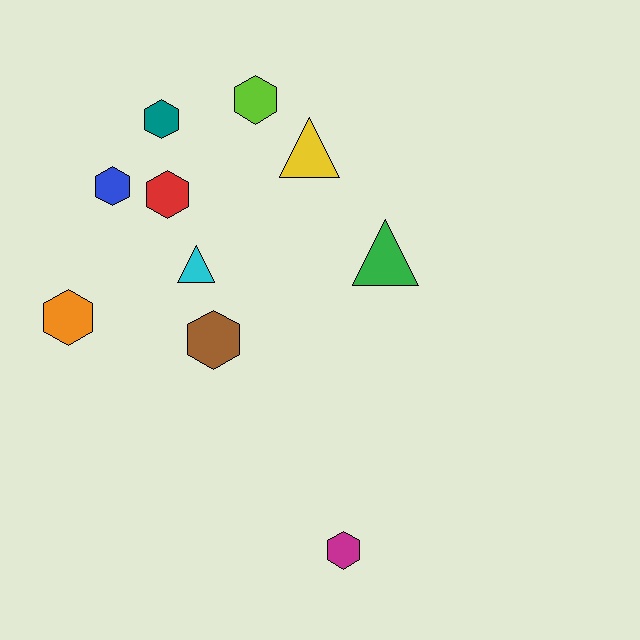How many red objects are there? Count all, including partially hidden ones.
There is 1 red object.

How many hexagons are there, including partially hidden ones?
There are 7 hexagons.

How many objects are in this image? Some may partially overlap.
There are 10 objects.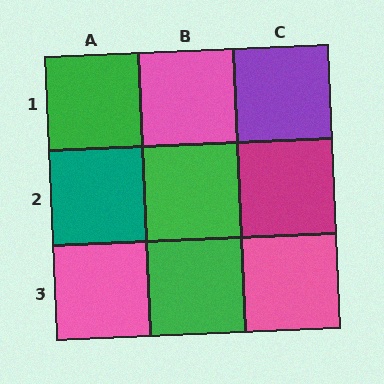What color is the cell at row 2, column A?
Teal.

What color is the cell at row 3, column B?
Green.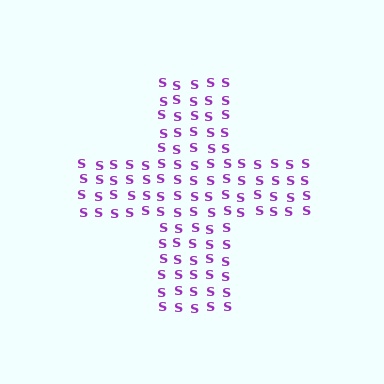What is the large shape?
The large shape is a cross.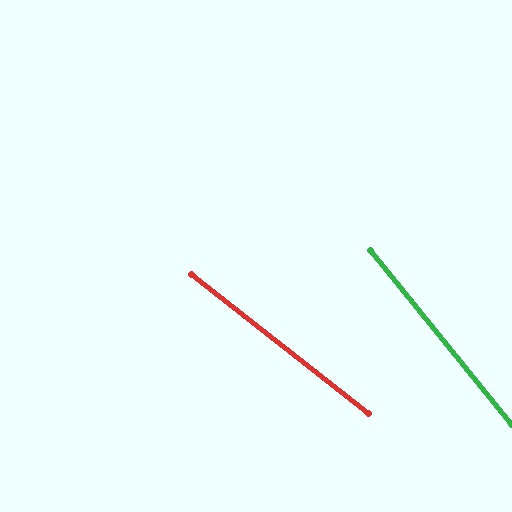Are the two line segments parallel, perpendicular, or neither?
Neither parallel nor perpendicular — they differ by about 13°.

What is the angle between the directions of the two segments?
Approximately 13 degrees.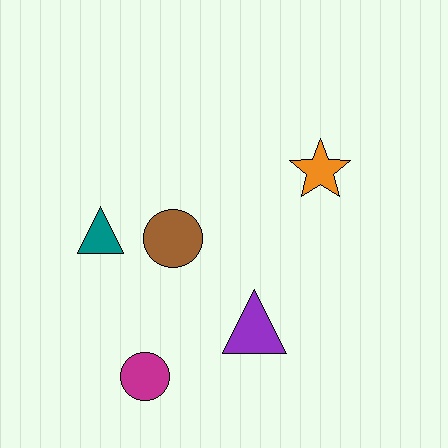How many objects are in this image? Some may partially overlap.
There are 5 objects.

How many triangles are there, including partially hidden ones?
There are 2 triangles.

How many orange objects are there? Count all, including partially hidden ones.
There is 1 orange object.